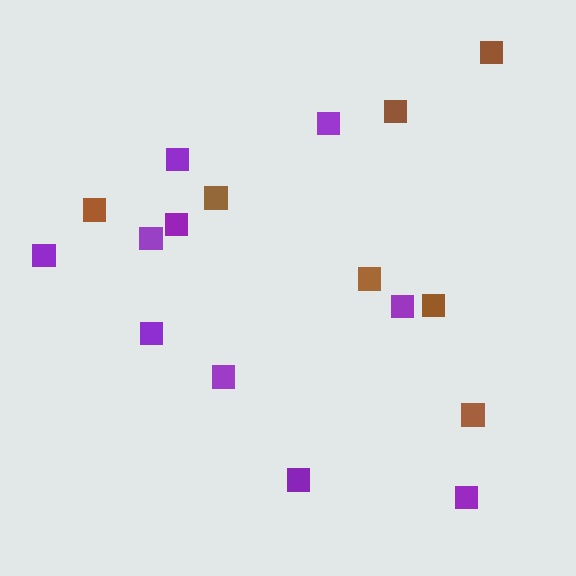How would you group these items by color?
There are 2 groups: one group of purple squares (10) and one group of brown squares (7).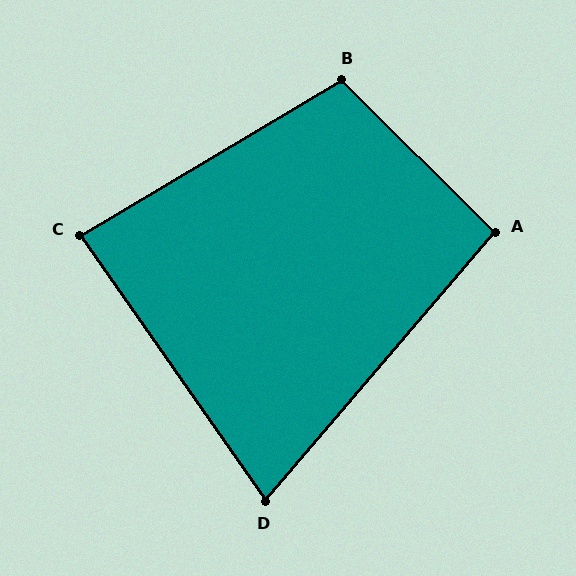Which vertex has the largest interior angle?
B, at approximately 105 degrees.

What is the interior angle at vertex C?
Approximately 86 degrees (approximately right).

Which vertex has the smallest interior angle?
D, at approximately 75 degrees.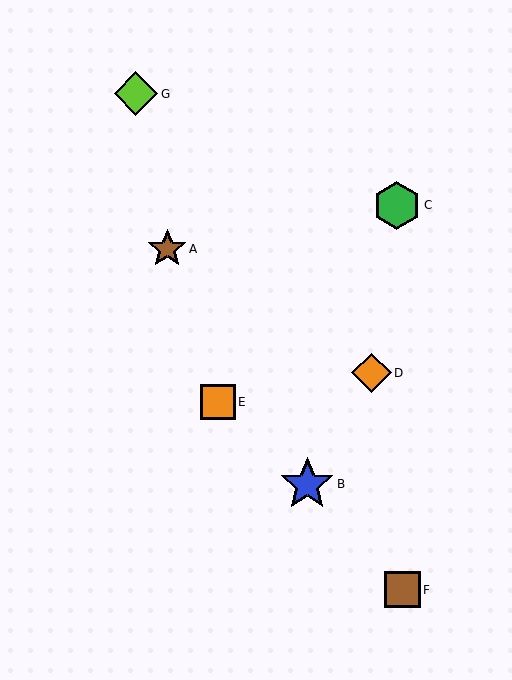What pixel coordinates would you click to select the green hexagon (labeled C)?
Click at (397, 205) to select the green hexagon C.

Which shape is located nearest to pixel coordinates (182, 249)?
The brown star (labeled A) at (167, 249) is nearest to that location.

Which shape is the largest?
The blue star (labeled B) is the largest.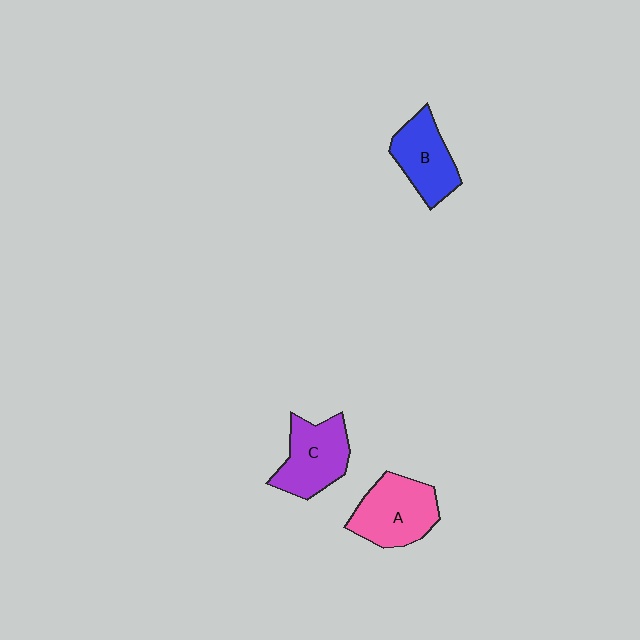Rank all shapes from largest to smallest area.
From largest to smallest: A (pink), C (purple), B (blue).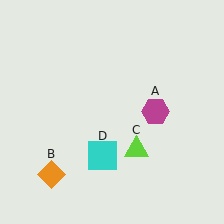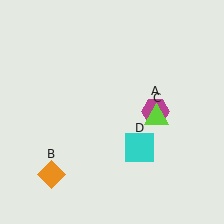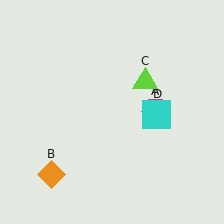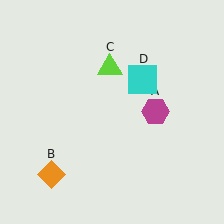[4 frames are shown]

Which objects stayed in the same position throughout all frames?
Magenta hexagon (object A) and orange diamond (object B) remained stationary.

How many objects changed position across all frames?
2 objects changed position: lime triangle (object C), cyan square (object D).